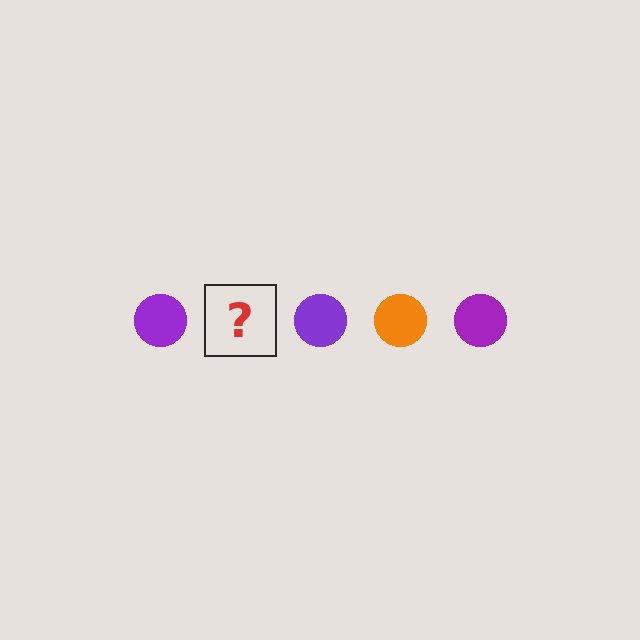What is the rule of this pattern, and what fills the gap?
The rule is that the pattern cycles through purple, orange circles. The gap should be filled with an orange circle.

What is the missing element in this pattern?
The missing element is an orange circle.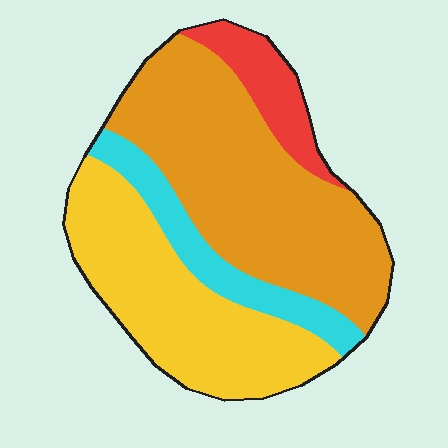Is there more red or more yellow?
Yellow.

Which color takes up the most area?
Orange, at roughly 45%.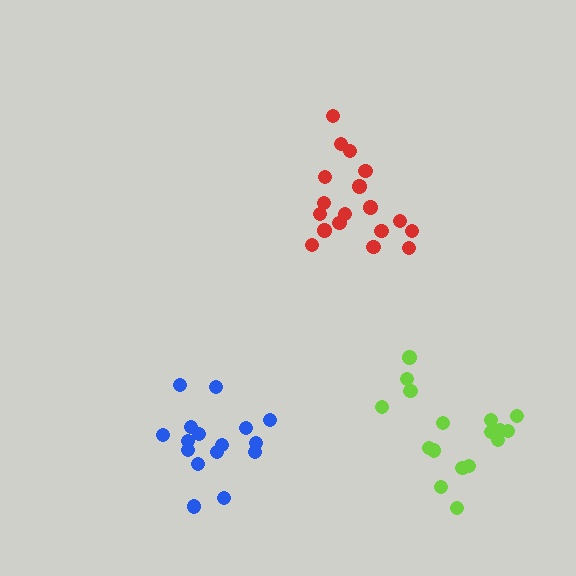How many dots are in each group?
Group 1: 17 dots, Group 2: 16 dots, Group 3: 19 dots (52 total).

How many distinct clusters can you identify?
There are 3 distinct clusters.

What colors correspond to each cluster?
The clusters are colored: lime, blue, red.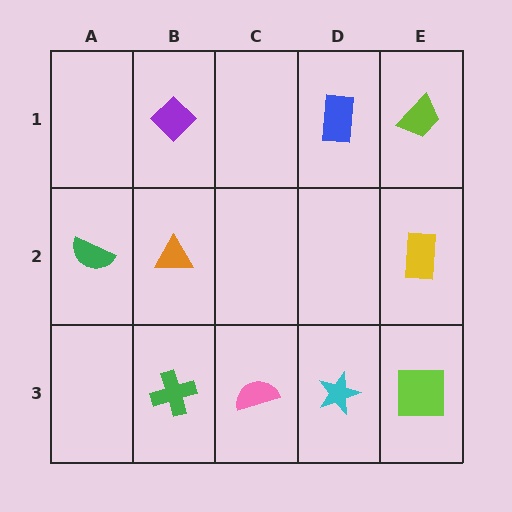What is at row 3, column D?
A cyan star.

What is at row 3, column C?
A pink semicircle.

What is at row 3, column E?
A lime square.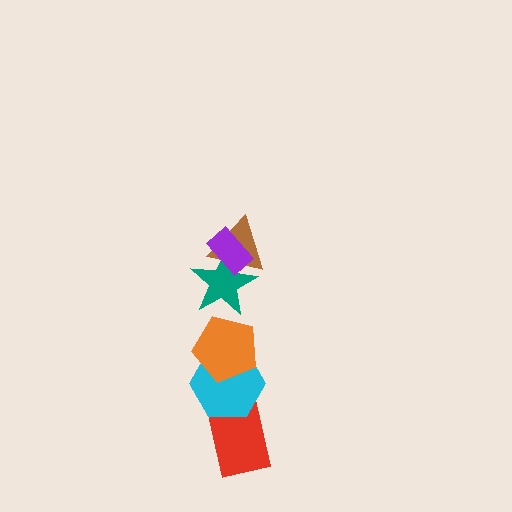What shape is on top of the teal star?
The brown triangle is on top of the teal star.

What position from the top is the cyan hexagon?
The cyan hexagon is 5th from the top.